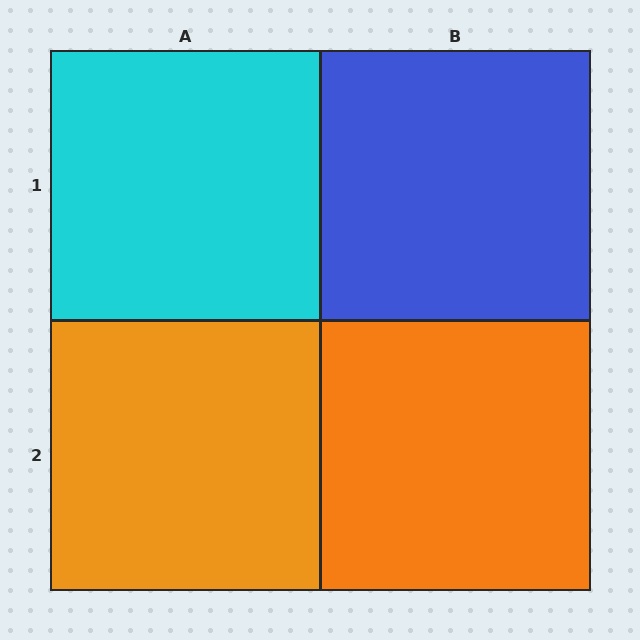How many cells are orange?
2 cells are orange.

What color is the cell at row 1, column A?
Cyan.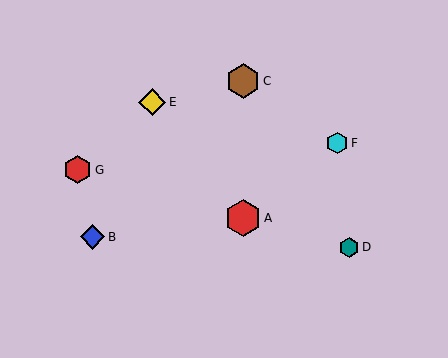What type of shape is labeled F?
Shape F is a cyan hexagon.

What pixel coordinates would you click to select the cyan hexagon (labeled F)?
Click at (337, 143) to select the cyan hexagon F.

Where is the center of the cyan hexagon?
The center of the cyan hexagon is at (337, 143).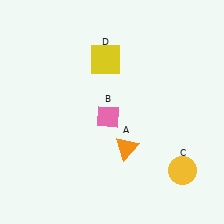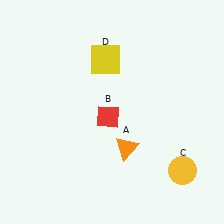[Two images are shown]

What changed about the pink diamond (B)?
In Image 1, B is pink. In Image 2, it changed to red.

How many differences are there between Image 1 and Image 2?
There is 1 difference between the two images.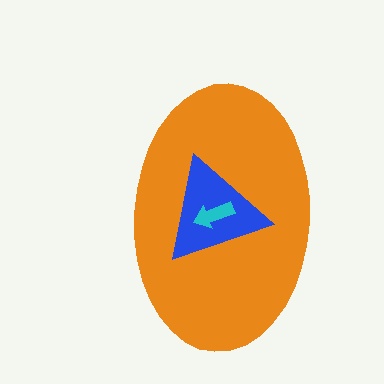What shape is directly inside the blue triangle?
The cyan arrow.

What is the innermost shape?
The cyan arrow.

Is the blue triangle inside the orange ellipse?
Yes.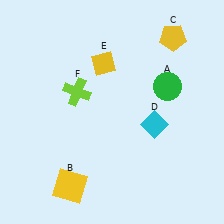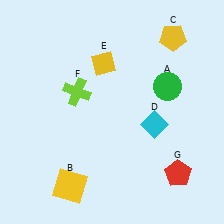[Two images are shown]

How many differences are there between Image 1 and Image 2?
There is 1 difference between the two images.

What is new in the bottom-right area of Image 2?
A red pentagon (G) was added in the bottom-right area of Image 2.